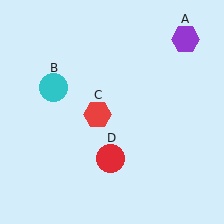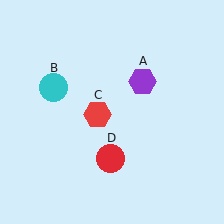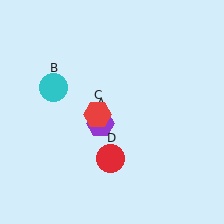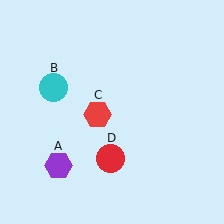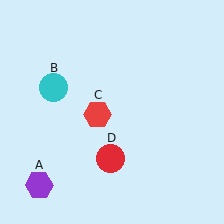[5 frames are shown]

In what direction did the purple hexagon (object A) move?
The purple hexagon (object A) moved down and to the left.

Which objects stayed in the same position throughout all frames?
Cyan circle (object B) and red hexagon (object C) and red circle (object D) remained stationary.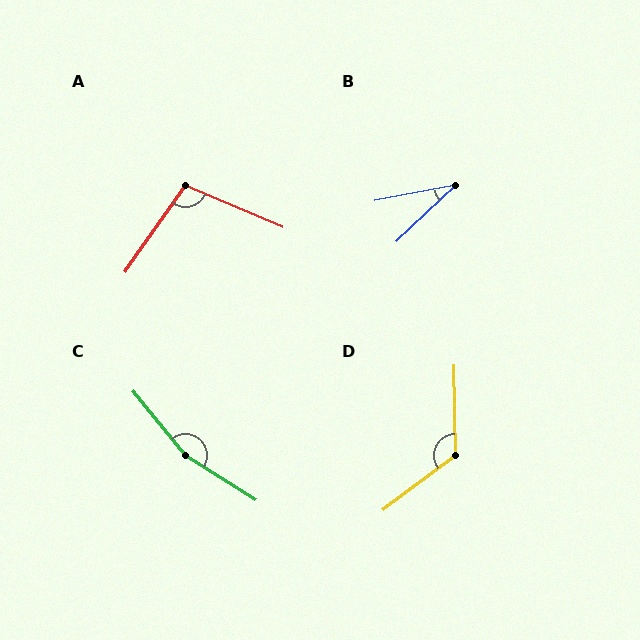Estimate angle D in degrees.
Approximately 126 degrees.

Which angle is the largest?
C, at approximately 161 degrees.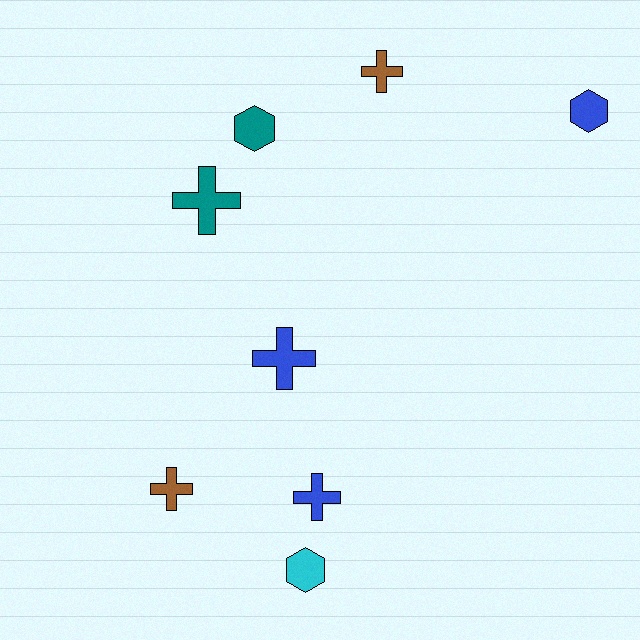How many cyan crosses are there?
There are no cyan crosses.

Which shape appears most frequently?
Cross, with 5 objects.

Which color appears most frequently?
Blue, with 3 objects.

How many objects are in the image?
There are 8 objects.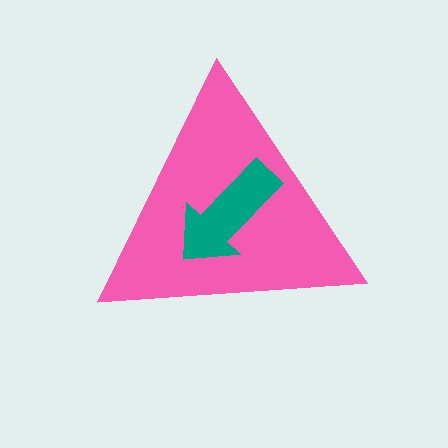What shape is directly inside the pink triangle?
The teal arrow.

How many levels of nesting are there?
2.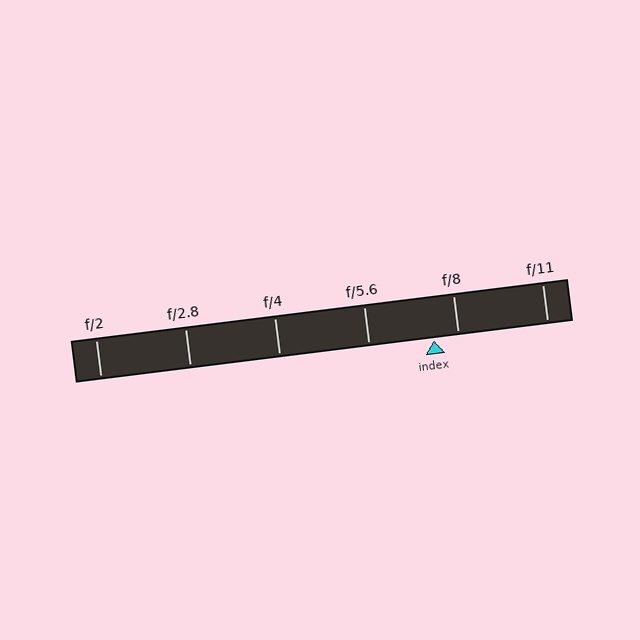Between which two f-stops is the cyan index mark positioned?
The index mark is between f/5.6 and f/8.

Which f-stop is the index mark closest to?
The index mark is closest to f/8.